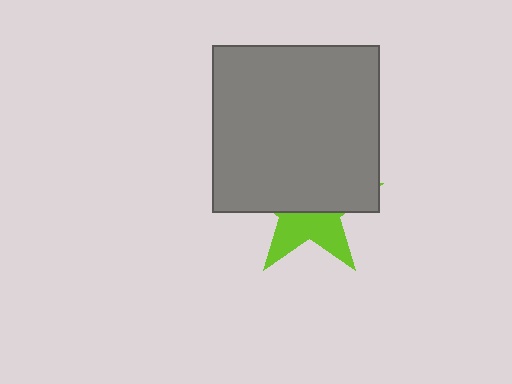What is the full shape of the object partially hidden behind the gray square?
The partially hidden object is a lime star.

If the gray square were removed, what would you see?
You would see the complete lime star.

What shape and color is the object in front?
The object in front is a gray square.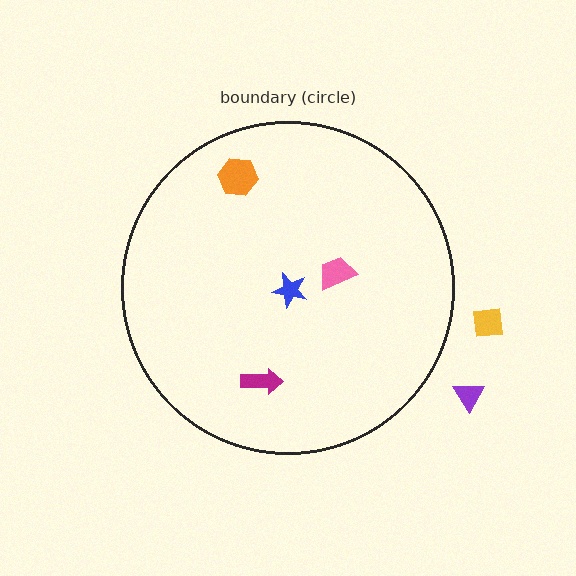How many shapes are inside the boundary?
4 inside, 2 outside.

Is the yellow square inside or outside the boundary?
Outside.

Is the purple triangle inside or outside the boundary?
Outside.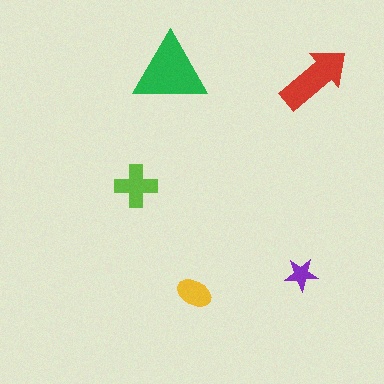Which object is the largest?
The green triangle.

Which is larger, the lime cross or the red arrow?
The red arrow.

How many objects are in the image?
There are 5 objects in the image.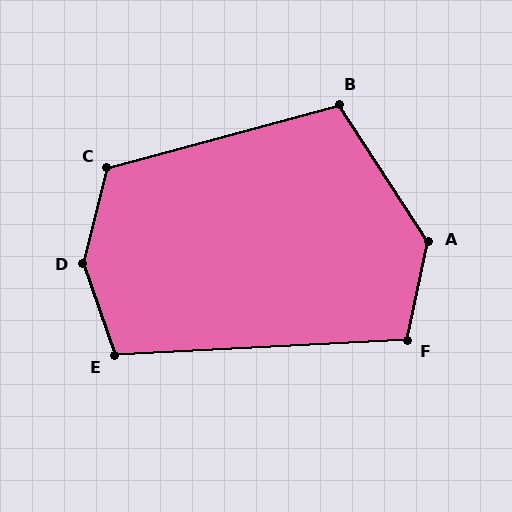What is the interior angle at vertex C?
Approximately 119 degrees (obtuse).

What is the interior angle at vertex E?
Approximately 106 degrees (obtuse).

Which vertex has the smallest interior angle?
F, at approximately 105 degrees.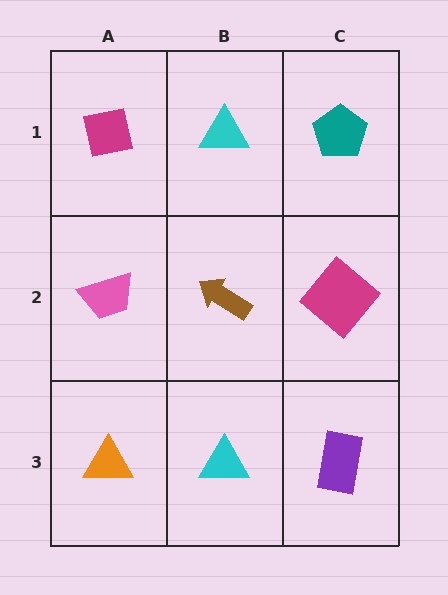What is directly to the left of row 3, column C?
A cyan triangle.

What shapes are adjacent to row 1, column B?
A brown arrow (row 2, column B), a magenta square (row 1, column A), a teal pentagon (row 1, column C).